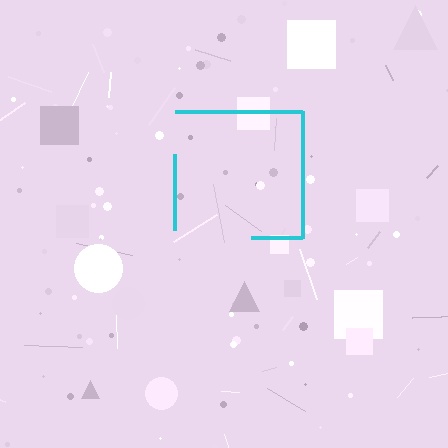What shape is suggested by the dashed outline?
The dashed outline suggests a square.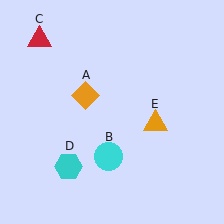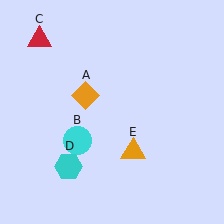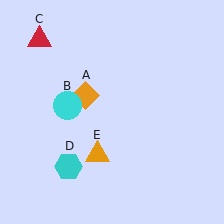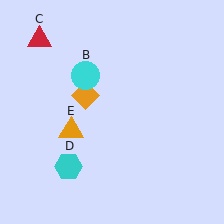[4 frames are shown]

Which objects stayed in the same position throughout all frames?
Orange diamond (object A) and red triangle (object C) and cyan hexagon (object D) remained stationary.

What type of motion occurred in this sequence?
The cyan circle (object B), orange triangle (object E) rotated clockwise around the center of the scene.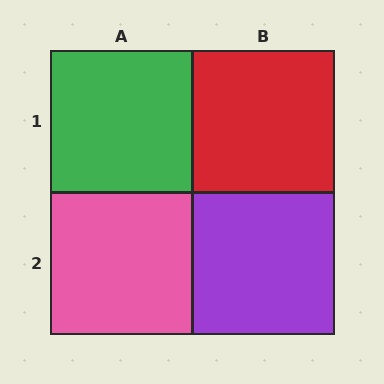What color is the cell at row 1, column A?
Green.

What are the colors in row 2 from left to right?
Pink, purple.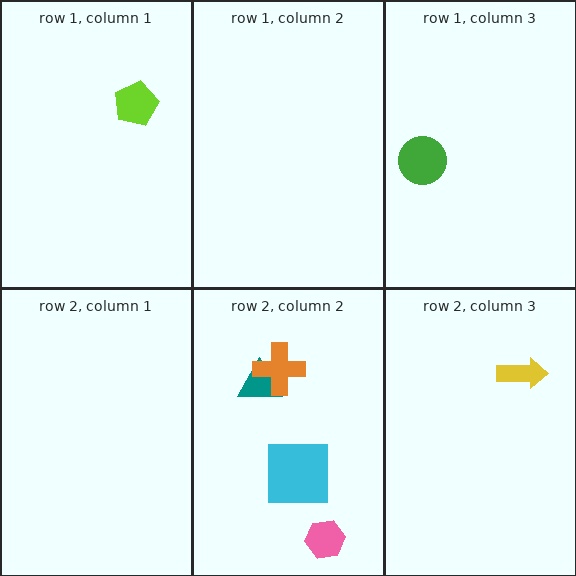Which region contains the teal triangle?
The row 2, column 2 region.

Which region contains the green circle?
The row 1, column 3 region.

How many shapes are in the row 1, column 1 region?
1.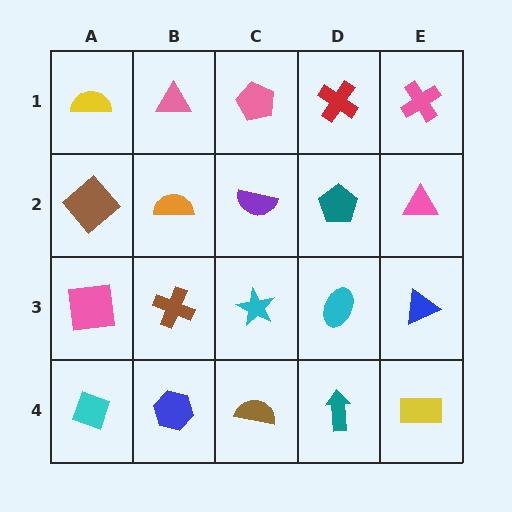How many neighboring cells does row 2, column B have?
4.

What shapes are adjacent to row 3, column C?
A purple semicircle (row 2, column C), a brown semicircle (row 4, column C), a brown cross (row 3, column B), a cyan ellipse (row 3, column D).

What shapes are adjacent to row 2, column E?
A pink cross (row 1, column E), a blue triangle (row 3, column E), a teal pentagon (row 2, column D).